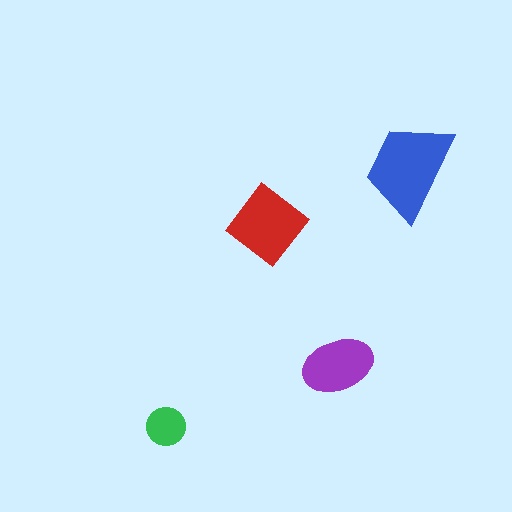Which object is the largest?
The blue trapezoid.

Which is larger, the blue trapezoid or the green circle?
The blue trapezoid.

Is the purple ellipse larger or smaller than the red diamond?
Smaller.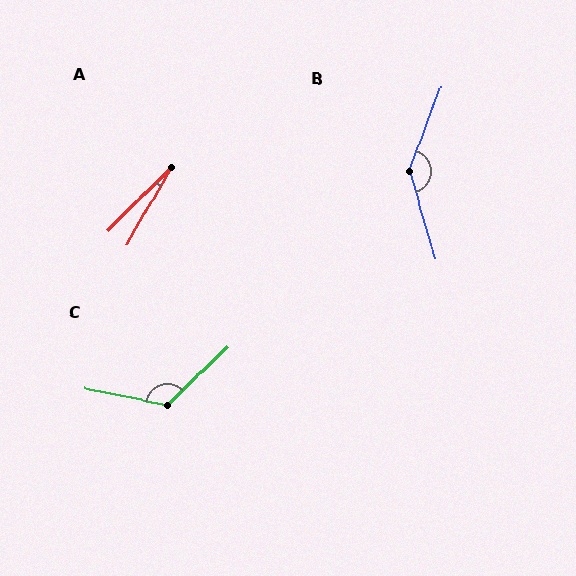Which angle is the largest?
B, at approximately 143 degrees.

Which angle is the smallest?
A, at approximately 15 degrees.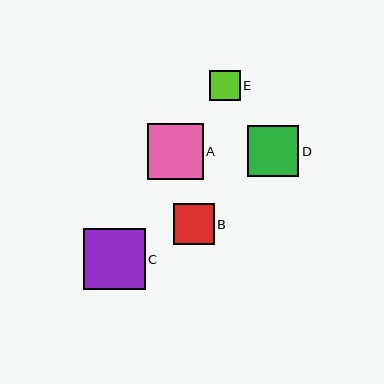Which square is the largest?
Square C is the largest with a size of approximately 61 pixels.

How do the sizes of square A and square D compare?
Square A and square D are approximately the same size.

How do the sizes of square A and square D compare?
Square A and square D are approximately the same size.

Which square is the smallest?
Square E is the smallest with a size of approximately 30 pixels.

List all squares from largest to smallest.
From largest to smallest: C, A, D, B, E.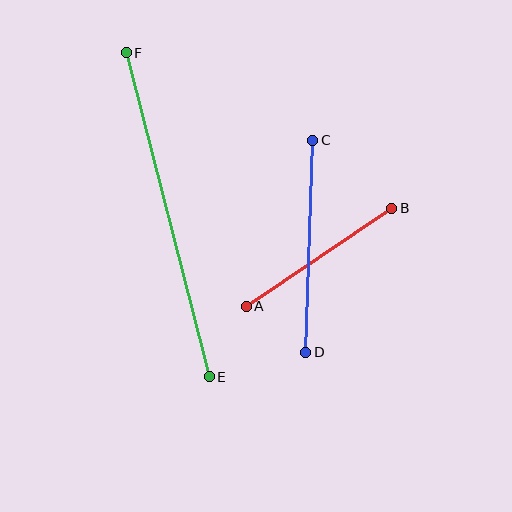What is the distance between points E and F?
The distance is approximately 335 pixels.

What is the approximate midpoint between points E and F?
The midpoint is at approximately (168, 215) pixels.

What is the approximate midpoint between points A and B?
The midpoint is at approximately (319, 257) pixels.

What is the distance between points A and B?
The distance is approximately 175 pixels.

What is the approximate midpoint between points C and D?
The midpoint is at approximately (309, 246) pixels.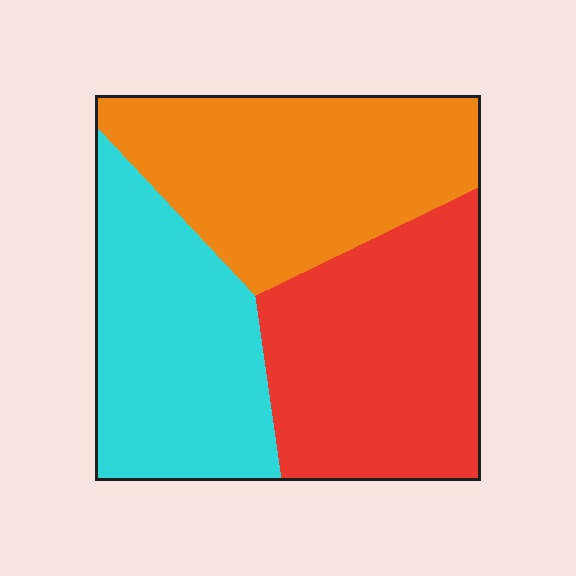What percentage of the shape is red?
Red takes up between a quarter and a half of the shape.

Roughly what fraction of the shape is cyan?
Cyan takes up about one third (1/3) of the shape.